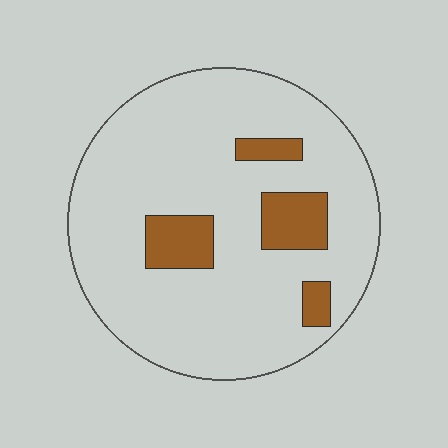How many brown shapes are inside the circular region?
4.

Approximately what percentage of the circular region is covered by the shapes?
Approximately 15%.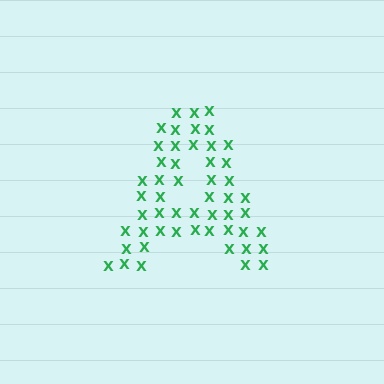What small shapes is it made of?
It is made of small letter X's.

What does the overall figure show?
The overall figure shows the letter A.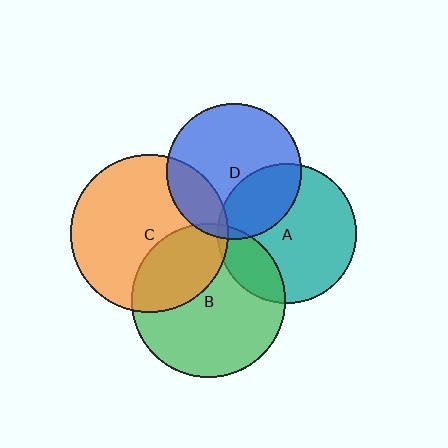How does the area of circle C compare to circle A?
Approximately 1.3 times.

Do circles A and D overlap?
Yes.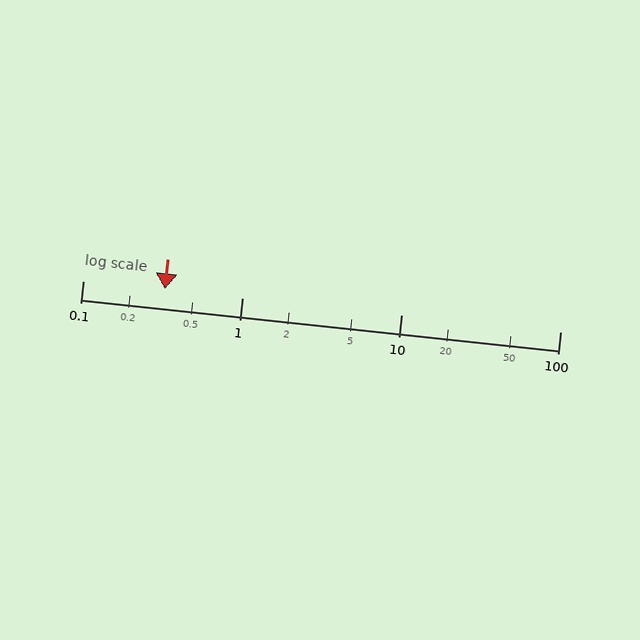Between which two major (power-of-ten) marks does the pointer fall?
The pointer is between 0.1 and 1.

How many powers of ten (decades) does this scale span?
The scale spans 3 decades, from 0.1 to 100.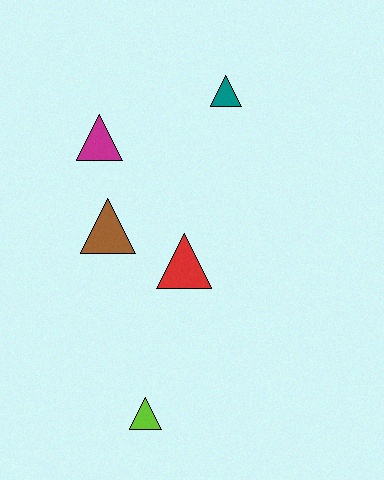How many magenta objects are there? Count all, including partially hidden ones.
There is 1 magenta object.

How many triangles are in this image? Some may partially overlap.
There are 5 triangles.